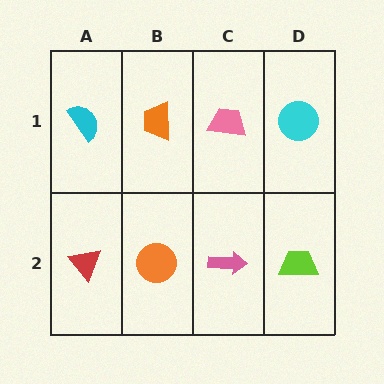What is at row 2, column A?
A red triangle.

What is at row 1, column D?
A cyan circle.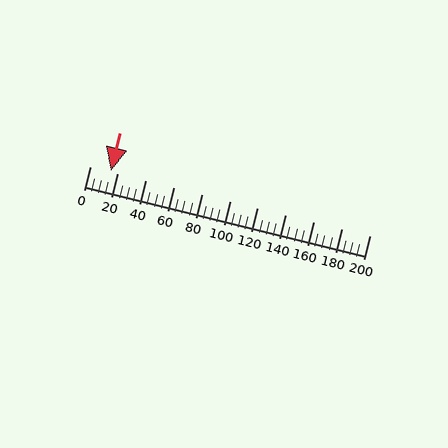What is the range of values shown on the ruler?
The ruler shows values from 0 to 200.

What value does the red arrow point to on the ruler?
The red arrow points to approximately 15.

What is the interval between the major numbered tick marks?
The major tick marks are spaced 20 units apart.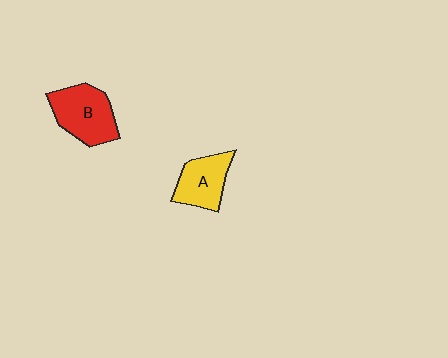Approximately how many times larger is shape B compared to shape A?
Approximately 1.3 times.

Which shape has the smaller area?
Shape A (yellow).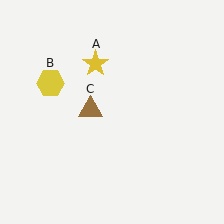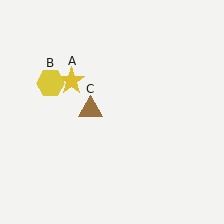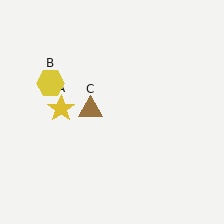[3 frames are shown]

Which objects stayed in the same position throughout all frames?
Yellow hexagon (object B) and brown triangle (object C) remained stationary.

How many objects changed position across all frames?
1 object changed position: yellow star (object A).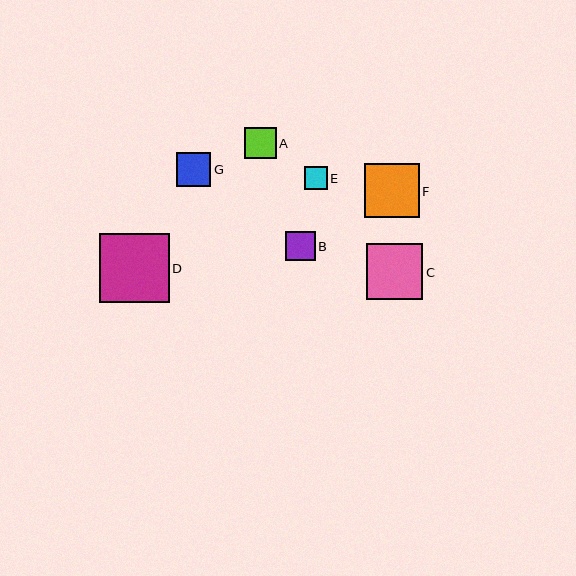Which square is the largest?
Square D is the largest with a size of approximately 69 pixels.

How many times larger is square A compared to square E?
Square A is approximately 1.4 times the size of square E.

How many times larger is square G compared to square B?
Square G is approximately 1.2 times the size of square B.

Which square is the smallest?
Square E is the smallest with a size of approximately 22 pixels.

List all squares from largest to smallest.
From largest to smallest: D, C, F, G, A, B, E.